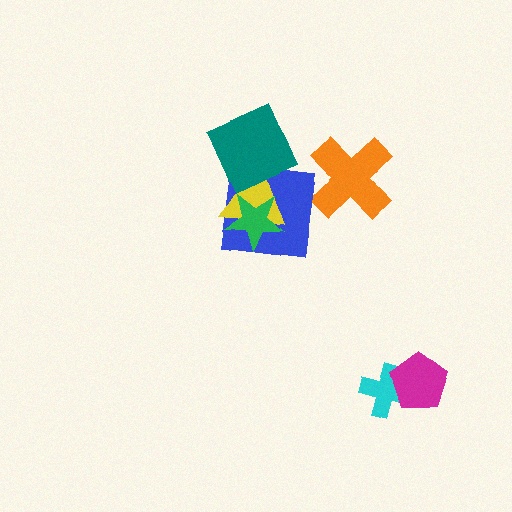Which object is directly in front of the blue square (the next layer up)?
The yellow triangle is directly in front of the blue square.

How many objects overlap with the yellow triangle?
3 objects overlap with the yellow triangle.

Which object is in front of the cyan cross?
The magenta pentagon is in front of the cyan cross.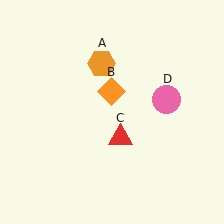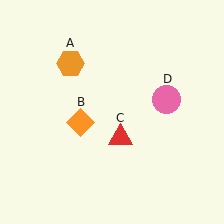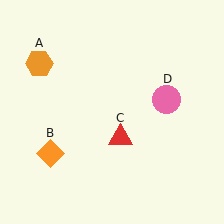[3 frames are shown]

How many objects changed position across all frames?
2 objects changed position: orange hexagon (object A), orange diamond (object B).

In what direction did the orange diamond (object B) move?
The orange diamond (object B) moved down and to the left.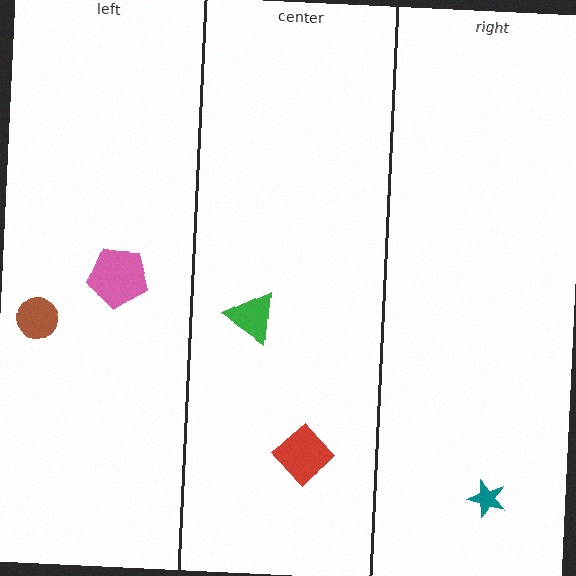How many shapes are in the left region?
2.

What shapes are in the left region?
The pink pentagon, the brown circle.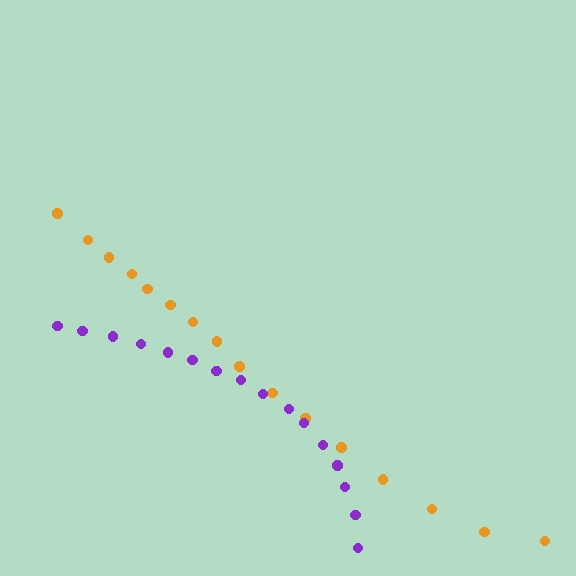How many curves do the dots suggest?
There are 2 distinct paths.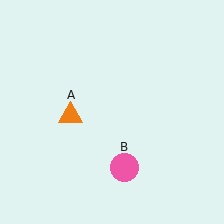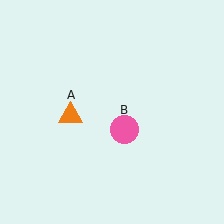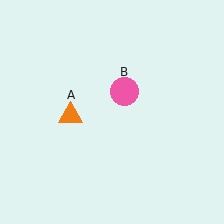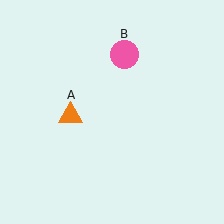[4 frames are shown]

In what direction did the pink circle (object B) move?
The pink circle (object B) moved up.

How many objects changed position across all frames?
1 object changed position: pink circle (object B).